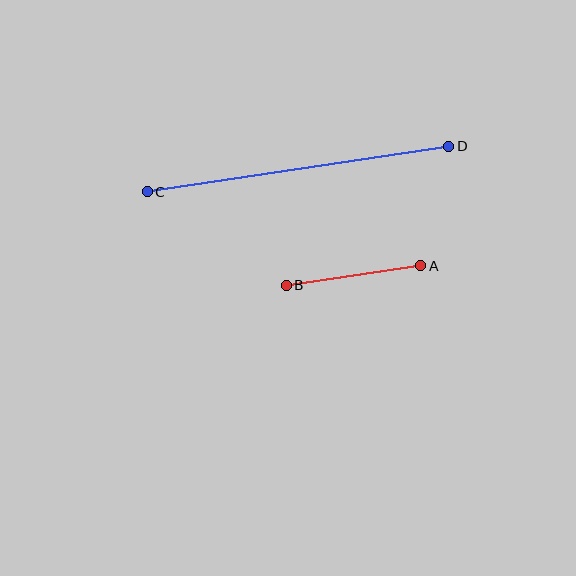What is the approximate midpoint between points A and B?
The midpoint is at approximately (354, 276) pixels.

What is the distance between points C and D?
The distance is approximately 304 pixels.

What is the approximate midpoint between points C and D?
The midpoint is at approximately (298, 169) pixels.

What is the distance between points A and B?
The distance is approximately 136 pixels.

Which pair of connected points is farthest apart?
Points C and D are farthest apart.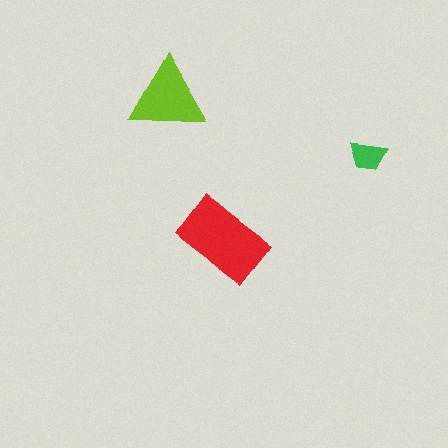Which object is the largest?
The red rectangle.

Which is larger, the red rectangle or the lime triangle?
The red rectangle.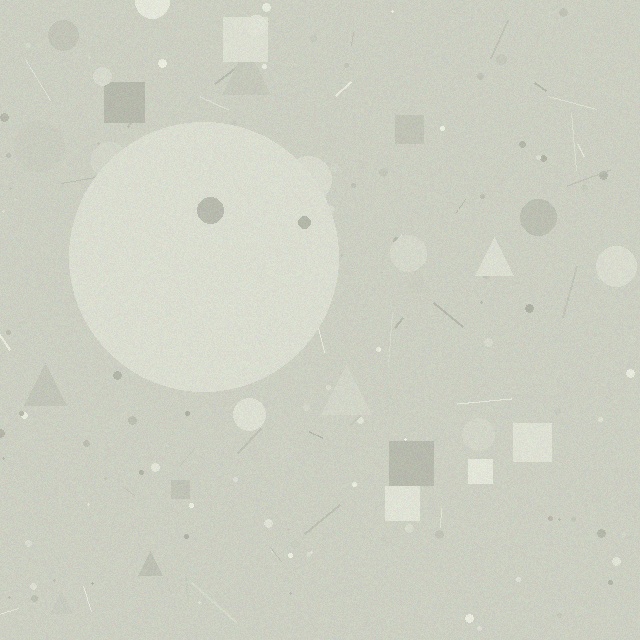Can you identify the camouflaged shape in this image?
The camouflaged shape is a circle.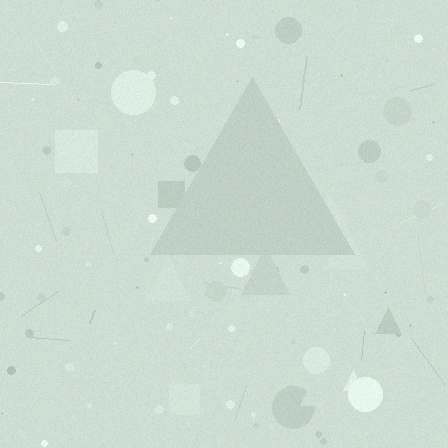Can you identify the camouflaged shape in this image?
The camouflaged shape is a triangle.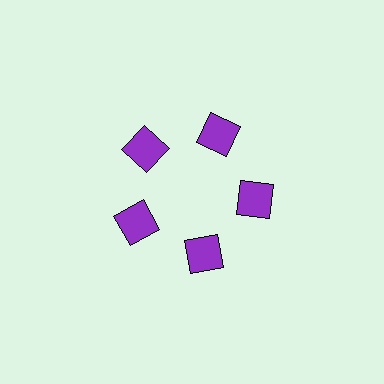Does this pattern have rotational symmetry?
Yes, this pattern has 5-fold rotational symmetry. It looks the same after rotating 72 degrees around the center.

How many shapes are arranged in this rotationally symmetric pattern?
There are 5 shapes, arranged in 5 groups of 1.